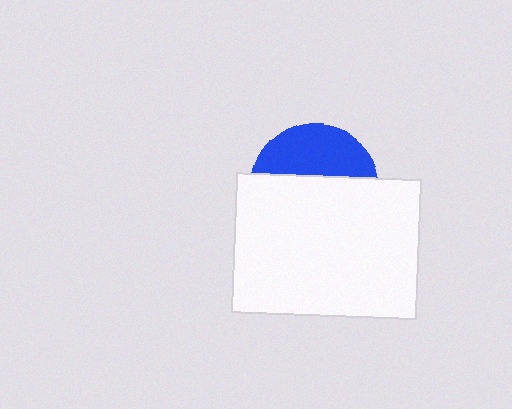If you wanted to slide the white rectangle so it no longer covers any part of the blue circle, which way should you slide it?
Slide it down — that is the most direct way to separate the two shapes.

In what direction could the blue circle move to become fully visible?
The blue circle could move up. That would shift it out from behind the white rectangle entirely.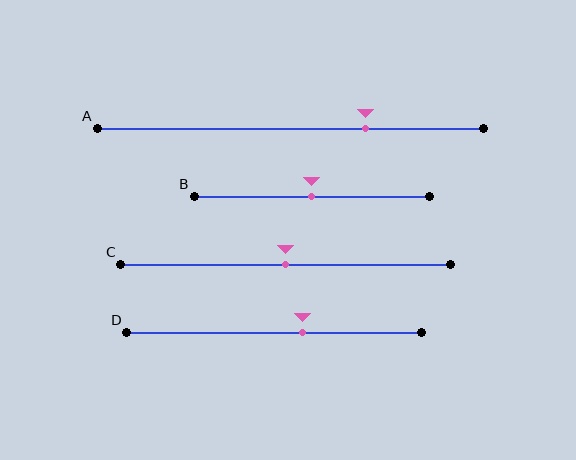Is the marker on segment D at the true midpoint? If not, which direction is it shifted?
No, the marker on segment D is shifted to the right by about 10% of the segment length.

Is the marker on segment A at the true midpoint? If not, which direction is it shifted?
No, the marker on segment A is shifted to the right by about 20% of the segment length.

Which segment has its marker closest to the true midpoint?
Segment B has its marker closest to the true midpoint.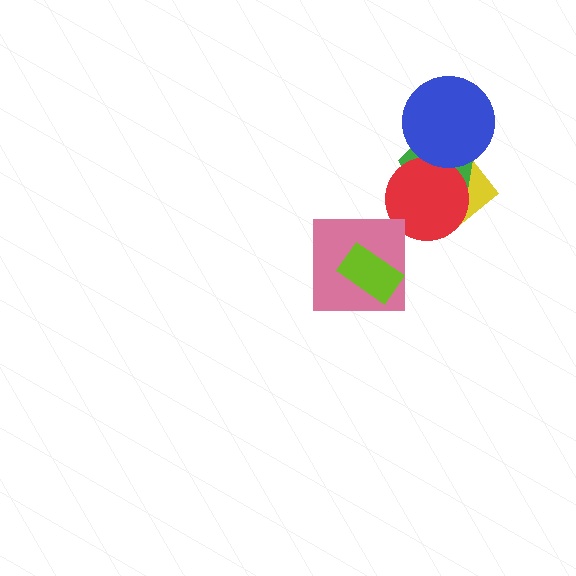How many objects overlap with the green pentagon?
3 objects overlap with the green pentagon.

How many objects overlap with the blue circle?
1 object overlaps with the blue circle.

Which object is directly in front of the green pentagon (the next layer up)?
The red circle is directly in front of the green pentagon.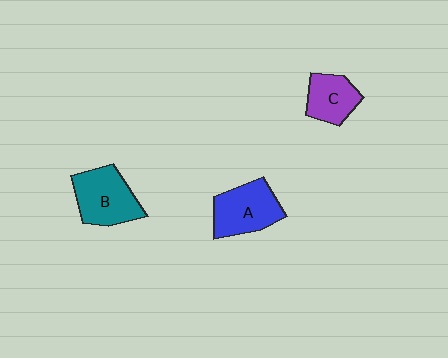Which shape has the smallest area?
Shape C (purple).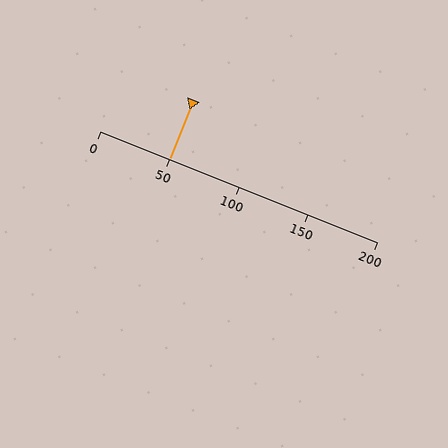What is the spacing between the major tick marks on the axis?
The major ticks are spaced 50 apart.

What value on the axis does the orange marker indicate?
The marker indicates approximately 50.